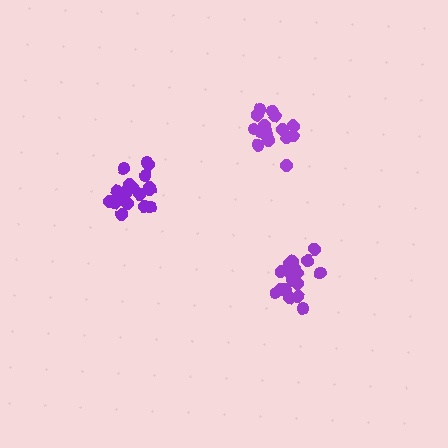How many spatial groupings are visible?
There are 3 spatial groupings.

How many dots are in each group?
Group 1: 18 dots, Group 2: 16 dots, Group 3: 19 dots (53 total).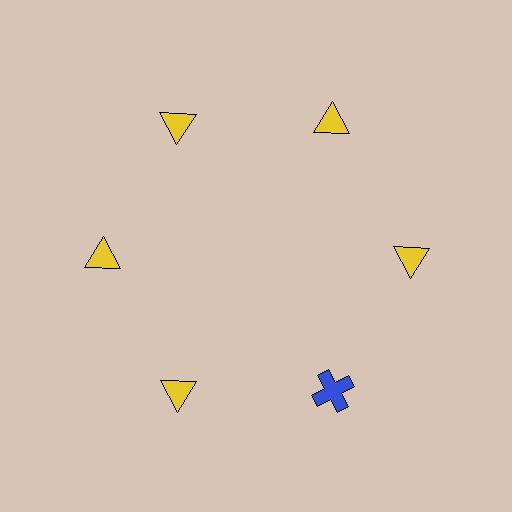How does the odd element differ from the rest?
It differs in both color (blue instead of yellow) and shape (cross instead of triangle).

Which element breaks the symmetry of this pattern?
The blue cross at roughly the 5 o'clock position breaks the symmetry. All other shapes are yellow triangles.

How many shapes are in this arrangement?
There are 6 shapes arranged in a ring pattern.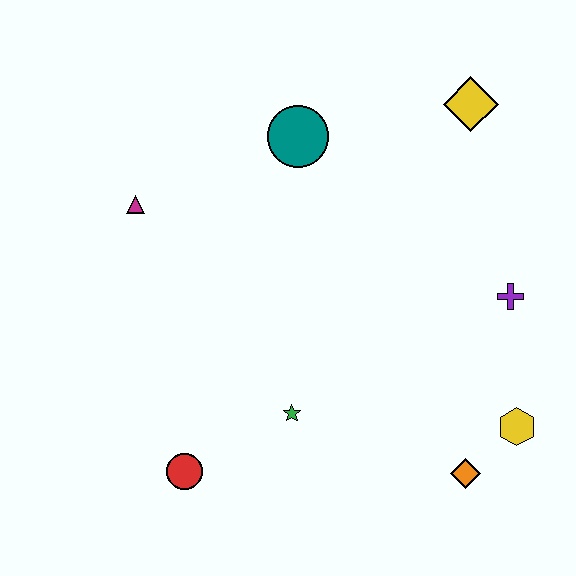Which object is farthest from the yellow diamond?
The red circle is farthest from the yellow diamond.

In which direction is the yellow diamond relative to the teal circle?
The yellow diamond is to the right of the teal circle.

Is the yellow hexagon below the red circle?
No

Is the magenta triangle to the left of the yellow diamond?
Yes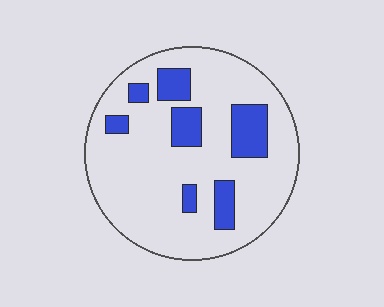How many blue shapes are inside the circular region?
7.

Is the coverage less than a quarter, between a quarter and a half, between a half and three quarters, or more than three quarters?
Less than a quarter.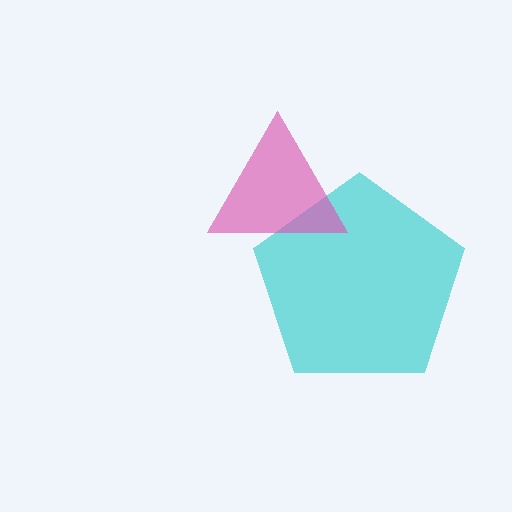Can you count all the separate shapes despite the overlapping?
Yes, there are 2 separate shapes.